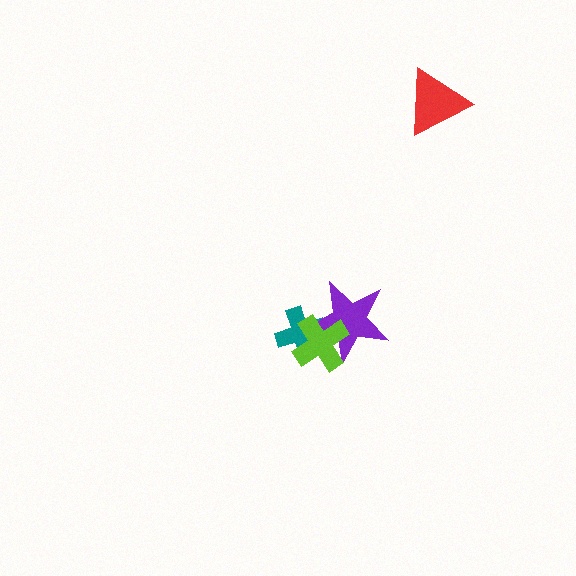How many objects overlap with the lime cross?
2 objects overlap with the lime cross.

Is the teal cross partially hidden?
Yes, it is partially covered by another shape.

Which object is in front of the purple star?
The lime cross is in front of the purple star.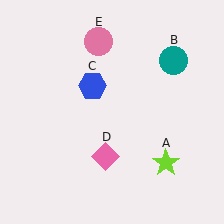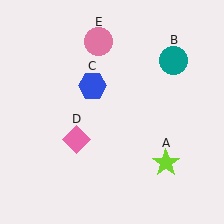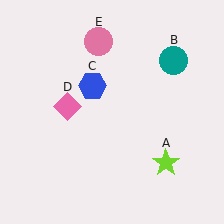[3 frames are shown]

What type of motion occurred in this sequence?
The pink diamond (object D) rotated clockwise around the center of the scene.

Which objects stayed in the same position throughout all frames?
Lime star (object A) and teal circle (object B) and blue hexagon (object C) and pink circle (object E) remained stationary.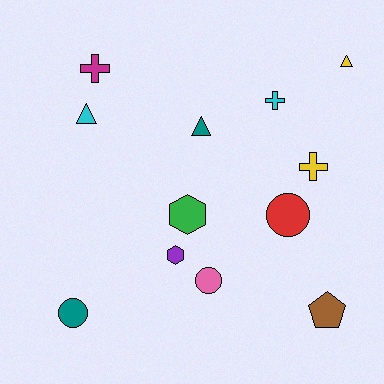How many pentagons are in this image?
There is 1 pentagon.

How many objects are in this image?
There are 12 objects.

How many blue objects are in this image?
There are no blue objects.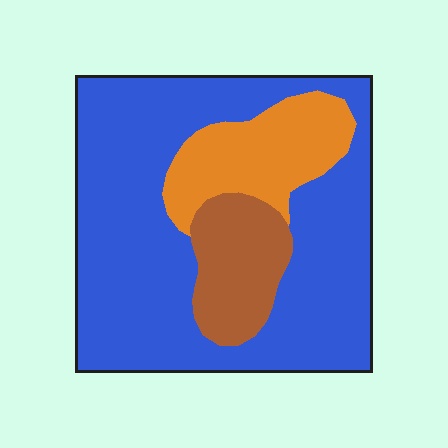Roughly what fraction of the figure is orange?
Orange takes up about one sixth (1/6) of the figure.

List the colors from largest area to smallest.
From largest to smallest: blue, orange, brown.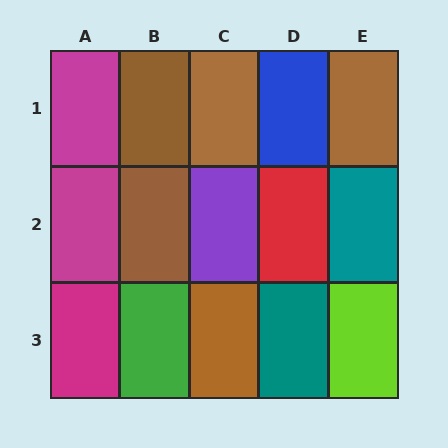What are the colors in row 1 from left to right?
Magenta, brown, brown, blue, brown.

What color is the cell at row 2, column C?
Purple.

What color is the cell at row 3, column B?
Green.